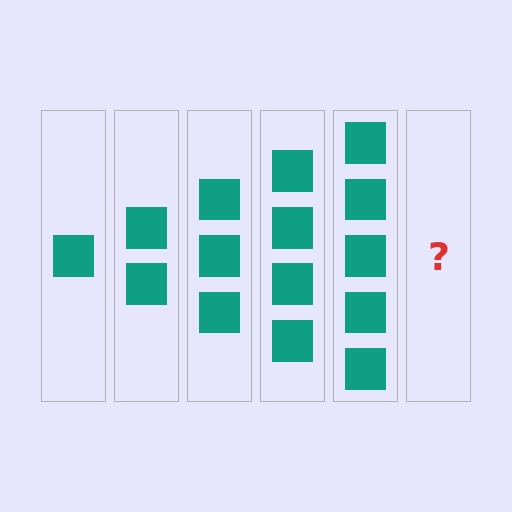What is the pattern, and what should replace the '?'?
The pattern is that each step adds one more square. The '?' should be 6 squares.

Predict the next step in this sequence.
The next step is 6 squares.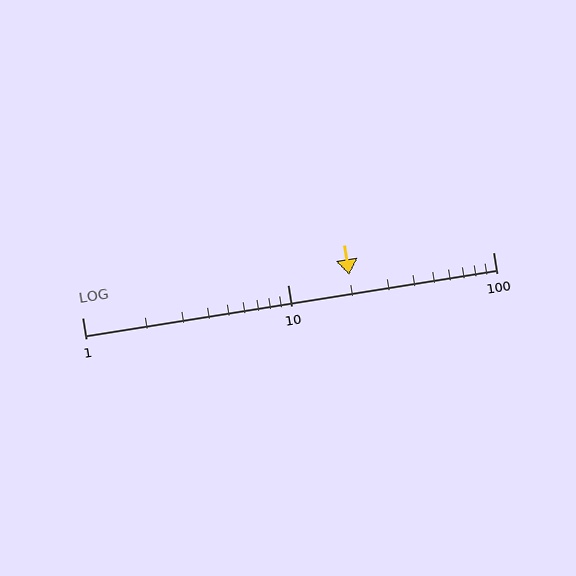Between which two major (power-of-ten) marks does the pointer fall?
The pointer is between 10 and 100.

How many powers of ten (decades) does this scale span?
The scale spans 2 decades, from 1 to 100.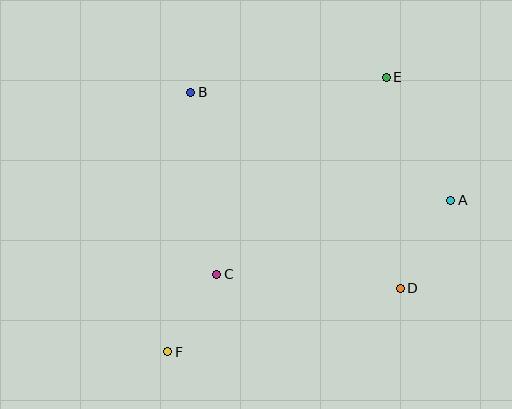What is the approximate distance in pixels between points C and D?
The distance between C and D is approximately 184 pixels.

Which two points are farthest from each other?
Points E and F are farthest from each other.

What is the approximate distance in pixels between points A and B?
The distance between A and B is approximately 281 pixels.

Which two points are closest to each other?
Points C and F are closest to each other.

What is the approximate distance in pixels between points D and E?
The distance between D and E is approximately 212 pixels.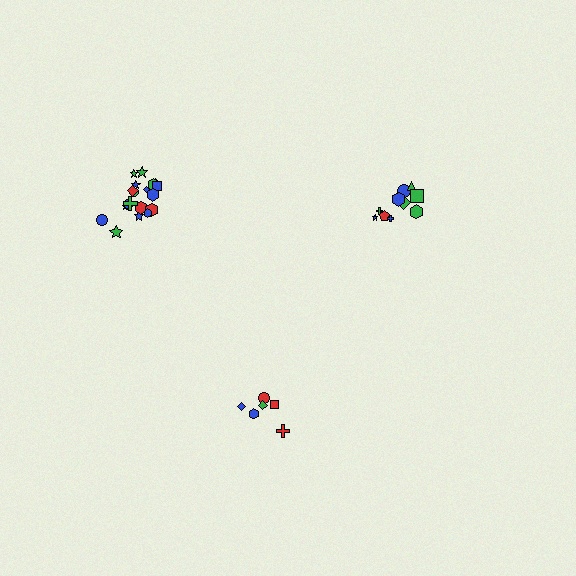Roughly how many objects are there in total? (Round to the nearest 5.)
Roughly 40 objects in total.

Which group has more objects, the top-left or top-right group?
The top-left group.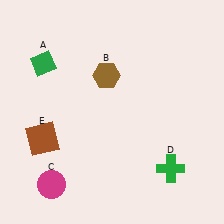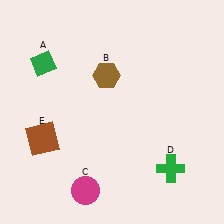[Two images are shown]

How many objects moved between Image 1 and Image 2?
1 object moved between the two images.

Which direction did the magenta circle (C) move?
The magenta circle (C) moved right.